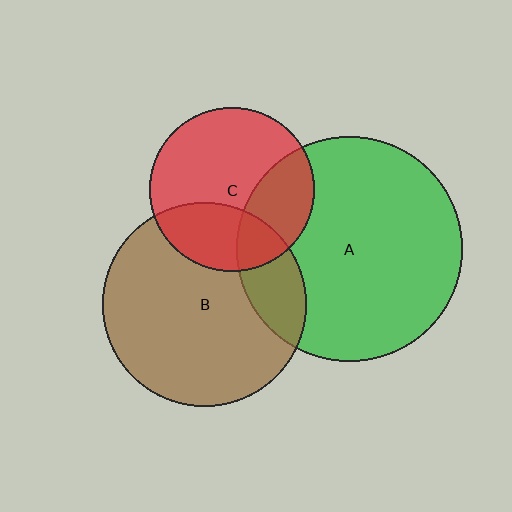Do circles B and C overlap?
Yes.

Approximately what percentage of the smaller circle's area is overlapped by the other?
Approximately 30%.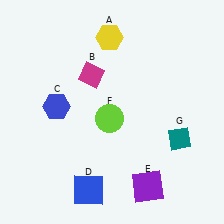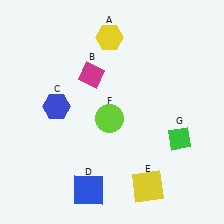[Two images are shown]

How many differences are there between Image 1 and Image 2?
There are 2 differences between the two images.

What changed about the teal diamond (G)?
In Image 1, G is teal. In Image 2, it changed to green.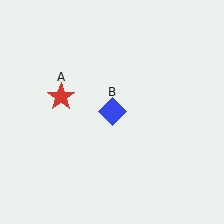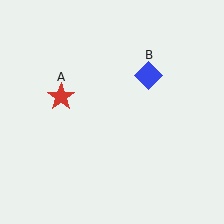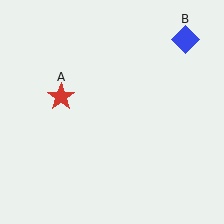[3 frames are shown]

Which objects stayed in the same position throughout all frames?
Red star (object A) remained stationary.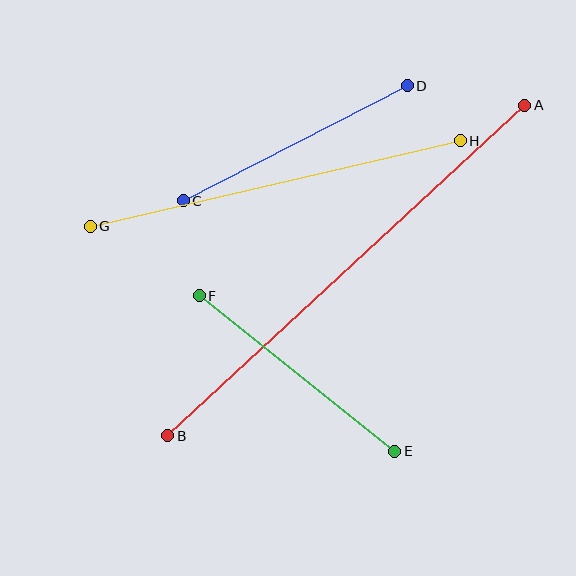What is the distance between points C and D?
The distance is approximately 252 pixels.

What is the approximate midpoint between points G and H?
The midpoint is at approximately (275, 183) pixels.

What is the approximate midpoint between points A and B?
The midpoint is at approximately (346, 271) pixels.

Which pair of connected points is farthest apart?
Points A and B are farthest apart.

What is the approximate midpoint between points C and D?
The midpoint is at approximately (295, 143) pixels.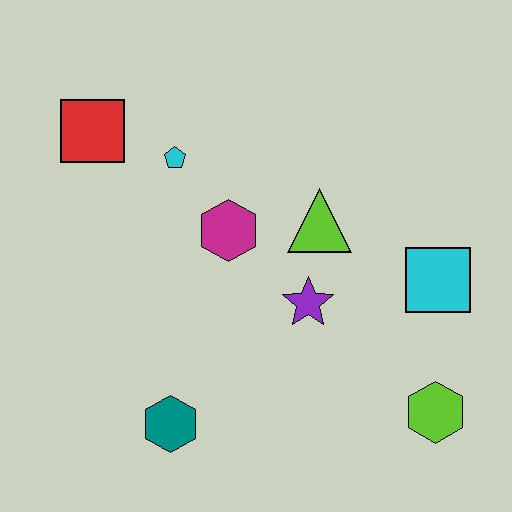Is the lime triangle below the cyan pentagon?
Yes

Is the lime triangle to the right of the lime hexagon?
No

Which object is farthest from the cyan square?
The red square is farthest from the cyan square.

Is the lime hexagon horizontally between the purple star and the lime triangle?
No